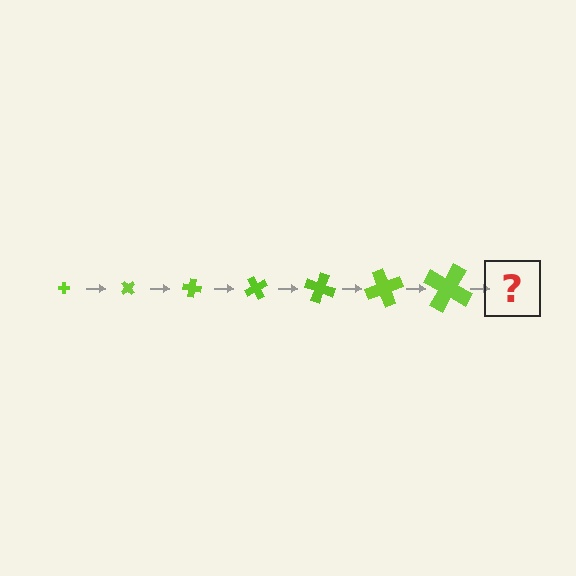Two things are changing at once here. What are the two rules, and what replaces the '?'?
The two rules are that the cross grows larger each step and it rotates 50 degrees each step. The '?' should be a cross, larger than the previous one and rotated 350 degrees from the start.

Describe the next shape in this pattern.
It should be a cross, larger than the previous one and rotated 350 degrees from the start.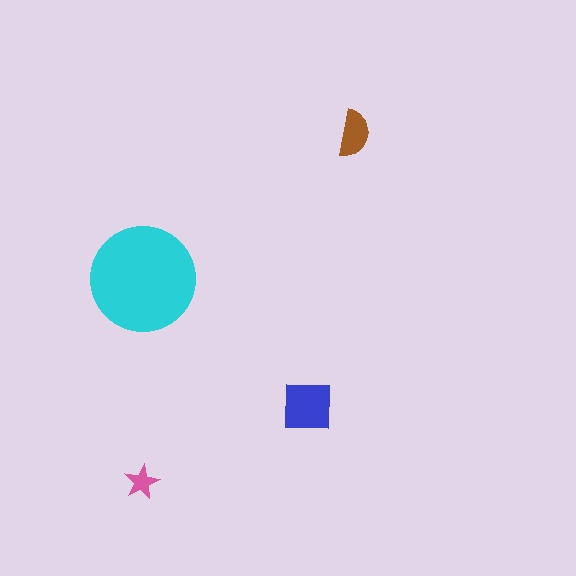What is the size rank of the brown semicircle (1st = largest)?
3rd.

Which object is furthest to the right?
The brown semicircle is rightmost.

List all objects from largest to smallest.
The cyan circle, the blue square, the brown semicircle, the pink star.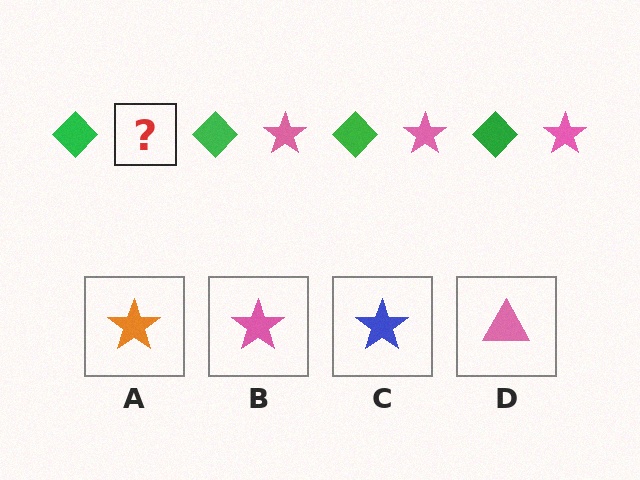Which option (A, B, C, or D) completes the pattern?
B.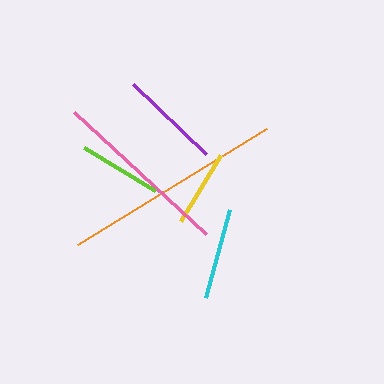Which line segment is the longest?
The orange line is the longest at approximately 222 pixels.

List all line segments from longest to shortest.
From longest to shortest: orange, pink, purple, cyan, lime, yellow.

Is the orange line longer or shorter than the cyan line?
The orange line is longer than the cyan line.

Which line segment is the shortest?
The yellow line is the shortest at approximately 77 pixels.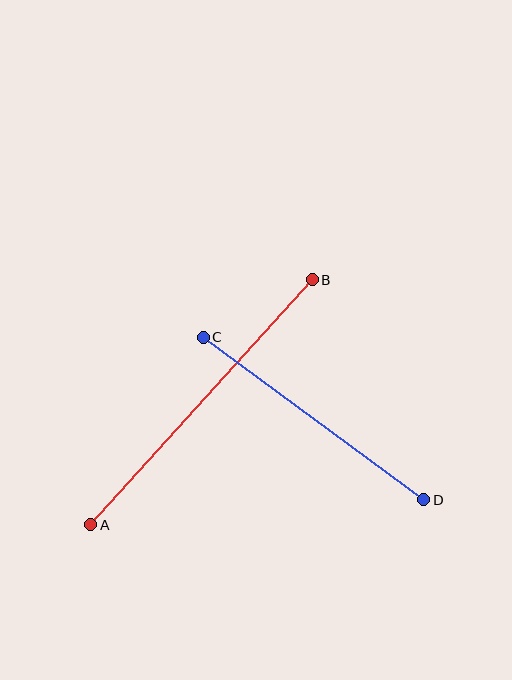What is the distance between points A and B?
The distance is approximately 330 pixels.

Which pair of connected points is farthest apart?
Points A and B are farthest apart.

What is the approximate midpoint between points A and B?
The midpoint is at approximately (202, 402) pixels.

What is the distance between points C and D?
The distance is approximately 274 pixels.